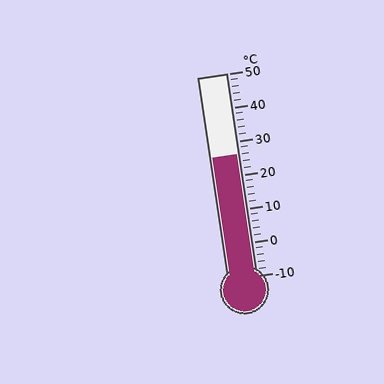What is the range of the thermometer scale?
The thermometer scale ranges from -10°C to 50°C.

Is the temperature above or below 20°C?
The temperature is above 20°C.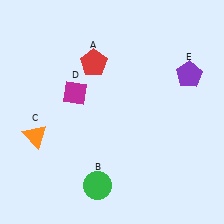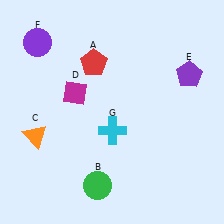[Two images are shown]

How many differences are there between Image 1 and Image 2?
There are 2 differences between the two images.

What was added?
A purple circle (F), a cyan cross (G) were added in Image 2.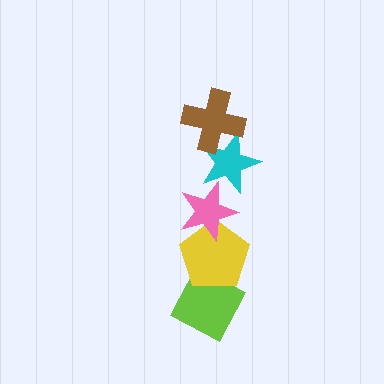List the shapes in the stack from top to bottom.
From top to bottom: the brown cross, the cyan star, the pink star, the yellow pentagon, the lime diamond.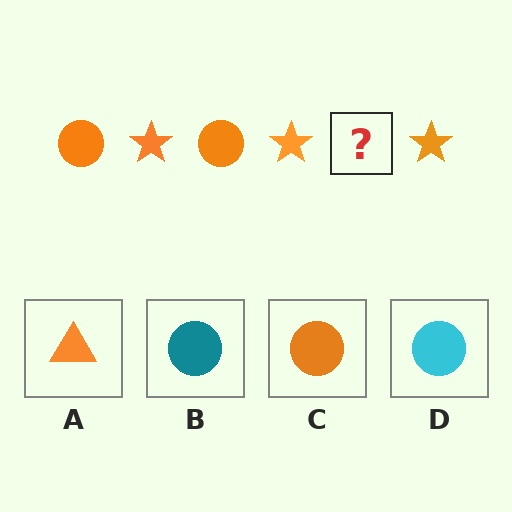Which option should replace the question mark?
Option C.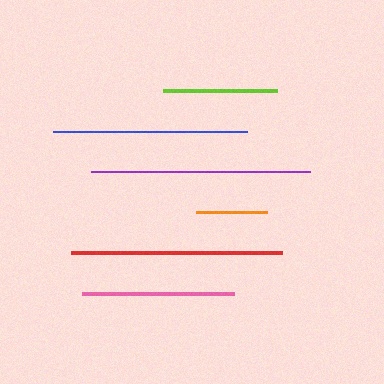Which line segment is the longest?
The purple line is the longest at approximately 219 pixels.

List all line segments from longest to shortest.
From longest to shortest: purple, red, blue, pink, lime, orange.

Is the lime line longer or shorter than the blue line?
The blue line is longer than the lime line.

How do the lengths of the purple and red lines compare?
The purple and red lines are approximately the same length.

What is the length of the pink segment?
The pink segment is approximately 152 pixels long.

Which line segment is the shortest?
The orange line is the shortest at approximately 71 pixels.